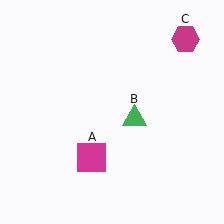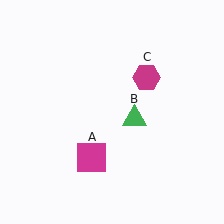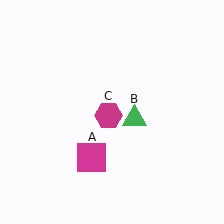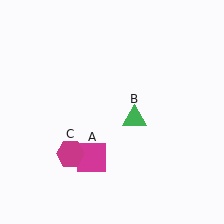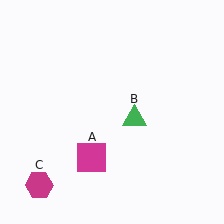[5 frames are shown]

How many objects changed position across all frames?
1 object changed position: magenta hexagon (object C).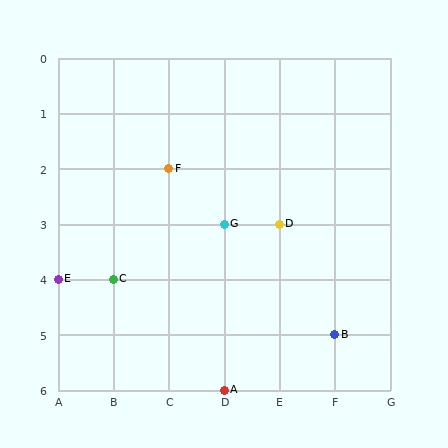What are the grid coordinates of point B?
Point B is at grid coordinates (F, 5).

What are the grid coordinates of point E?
Point E is at grid coordinates (A, 4).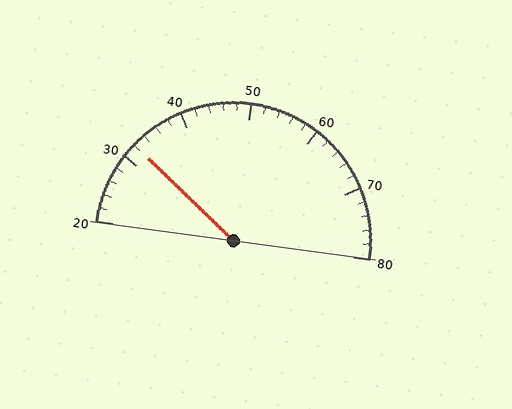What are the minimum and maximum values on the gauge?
The gauge ranges from 20 to 80.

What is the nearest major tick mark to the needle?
The nearest major tick mark is 30.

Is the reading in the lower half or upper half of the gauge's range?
The reading is in the lower half of the range (20 to 80).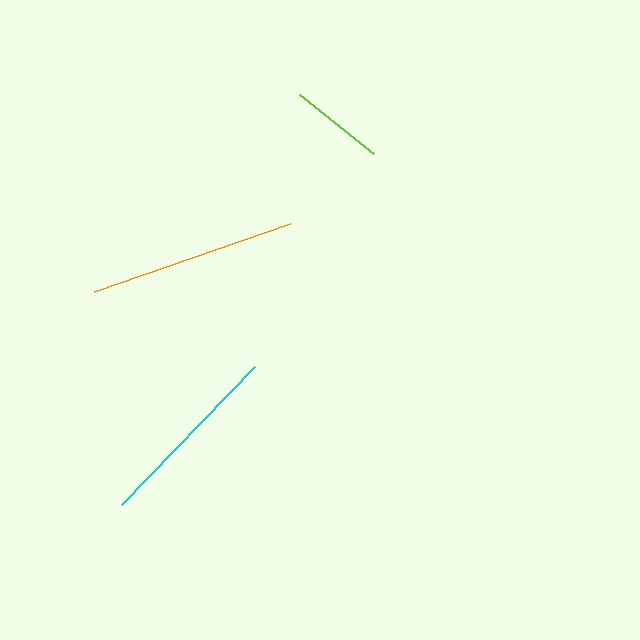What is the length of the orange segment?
The orange segment is approximately 207 pixels long.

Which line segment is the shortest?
The lime line is the shortest at approximately 94 pixels.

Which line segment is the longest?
The orange line is the longest at approximately 207 pixels.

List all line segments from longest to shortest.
From longest to shortest: orange, cyan, lime.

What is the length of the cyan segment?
The cyan segment is approximately 192 pixels long.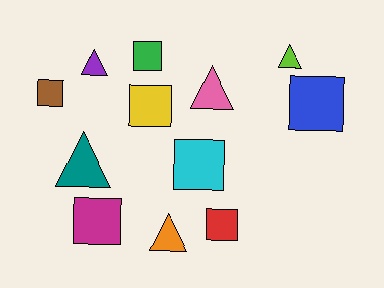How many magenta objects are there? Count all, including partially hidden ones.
There is 1 magenta object.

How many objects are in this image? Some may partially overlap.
There are 12 objects.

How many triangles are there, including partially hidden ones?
There are 5 triangles.